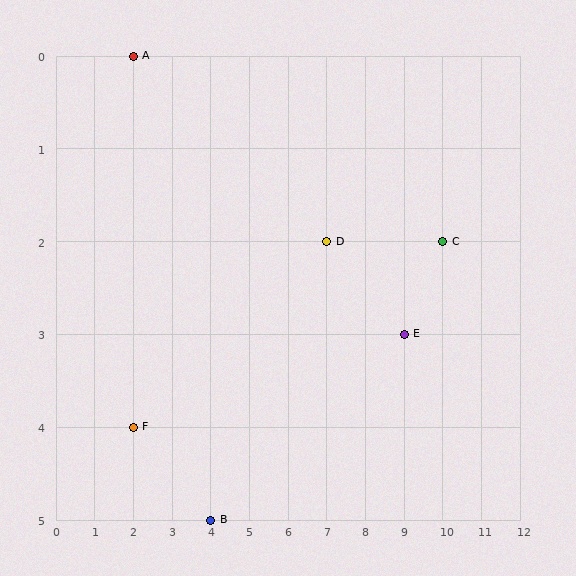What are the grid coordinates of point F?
Point F is at grid coordinates (2, 4).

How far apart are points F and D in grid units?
Points F and D are 5 columns and 2 rows apart (about 5.4 grid units diagonally).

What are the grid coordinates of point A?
Point A is at grid coordinates (2, 0).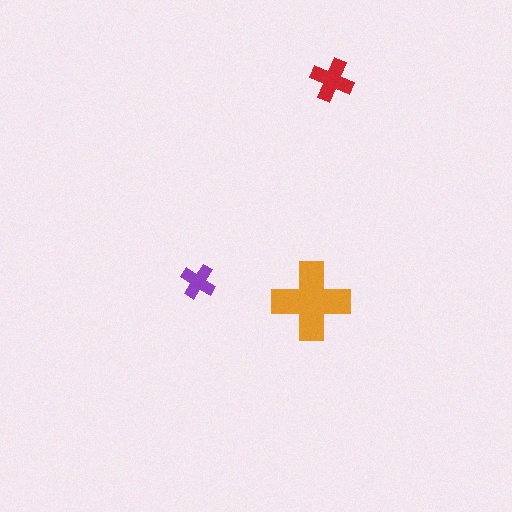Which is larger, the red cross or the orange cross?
The orange one.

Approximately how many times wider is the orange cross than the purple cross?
About 2.5 times wider.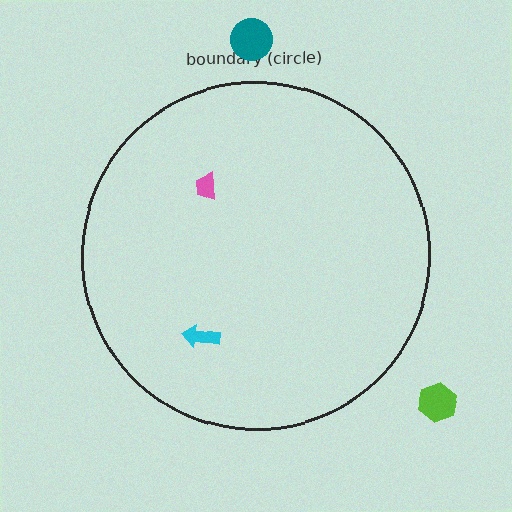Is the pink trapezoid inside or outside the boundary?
Inside.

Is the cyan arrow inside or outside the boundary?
Inside.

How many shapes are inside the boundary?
2 inside, 2 outside.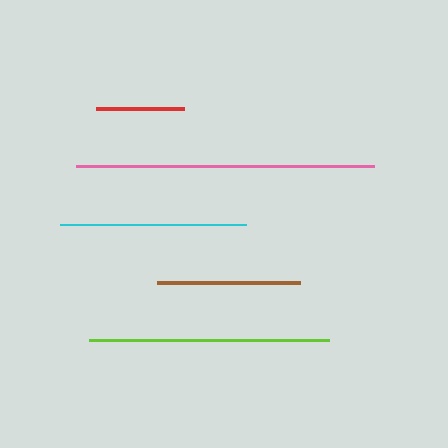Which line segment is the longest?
The pink line is the longest at approximately 298 pixels.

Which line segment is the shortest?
The red line is the shortest at approximately 88 pixels.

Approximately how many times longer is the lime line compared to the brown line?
The lime line is approximately 1.7 times the length of the brown line.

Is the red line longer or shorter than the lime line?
The lime line is longer than the red line.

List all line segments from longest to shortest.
From longest to shortest: pink, lime, cyan, brown, red.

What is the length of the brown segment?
The brown segment is approximately 143 pixels long.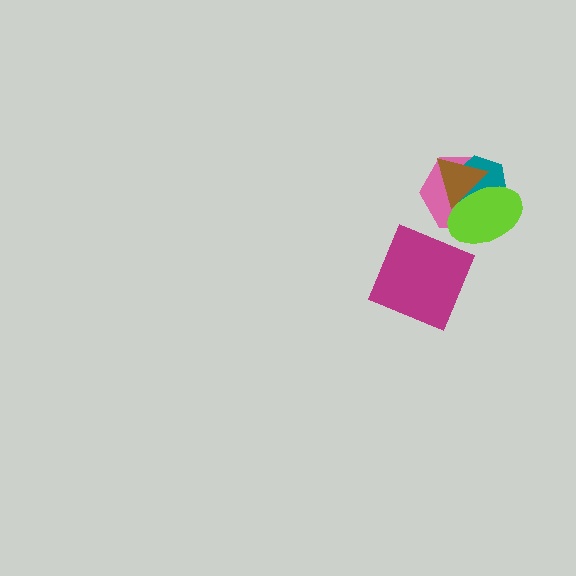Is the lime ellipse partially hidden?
Yes, it is partially covered by another shape.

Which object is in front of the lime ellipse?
The brown triangle is in front of the lime ellipse.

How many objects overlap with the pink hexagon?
3 objects overlap with the pink hexagon.